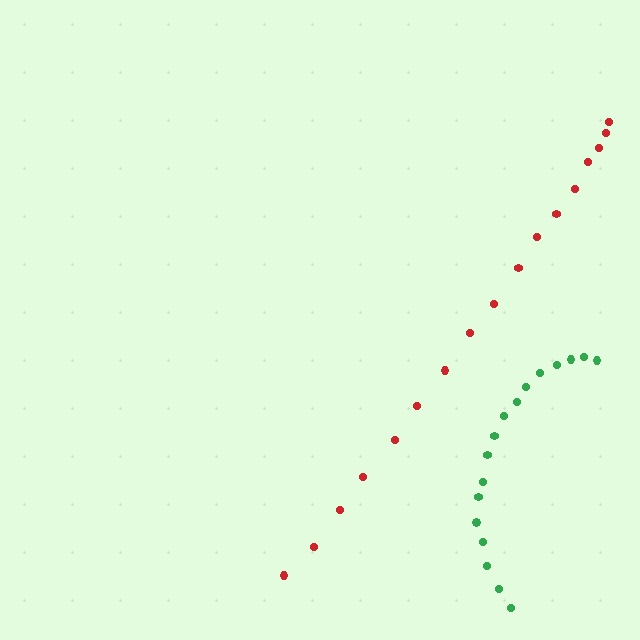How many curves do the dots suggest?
There are 2 distinct paths.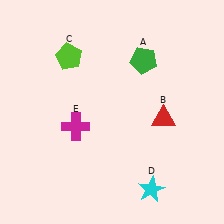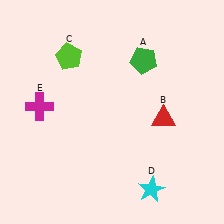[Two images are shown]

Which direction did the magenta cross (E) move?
The magenta cross (E) moved left.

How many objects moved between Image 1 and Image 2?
1 object moved between the two images.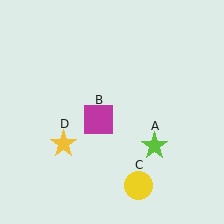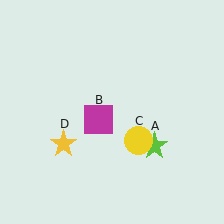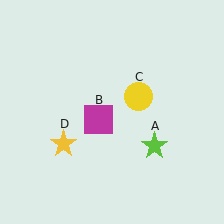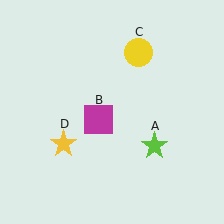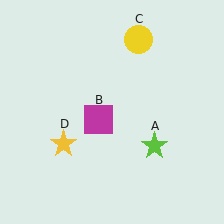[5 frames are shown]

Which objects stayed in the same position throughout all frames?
Lime star (object A) and magenta square (object B) and yellow star (object D) remained stationary.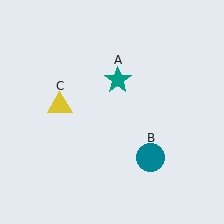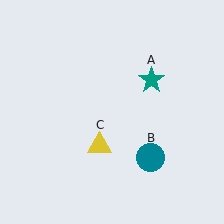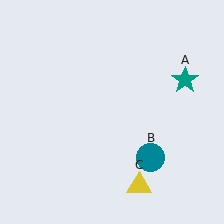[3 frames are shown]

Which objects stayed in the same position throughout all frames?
Teal circle (object B) remained stationary.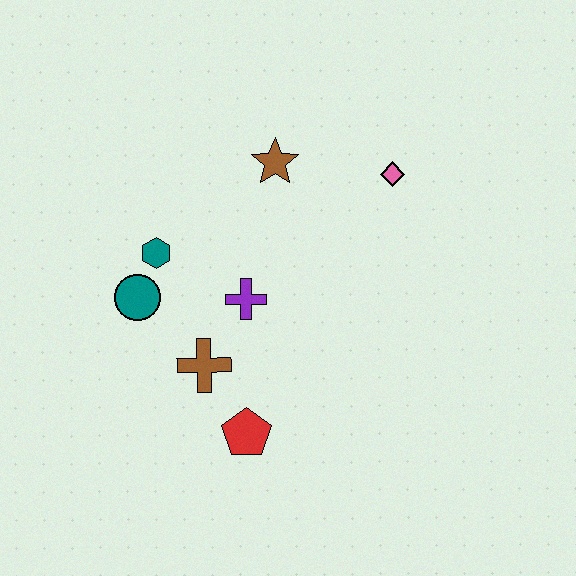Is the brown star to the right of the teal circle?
Yes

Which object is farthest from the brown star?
The red pentagon is farthest from the brown star.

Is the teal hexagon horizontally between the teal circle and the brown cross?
Yes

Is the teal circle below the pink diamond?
Yes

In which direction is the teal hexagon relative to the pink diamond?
The teal hexagon is to the left of the pink diamond.